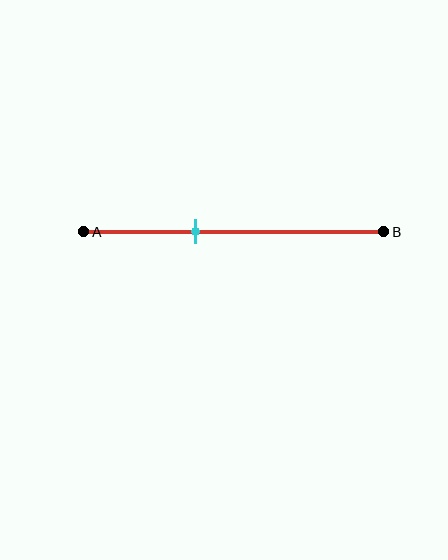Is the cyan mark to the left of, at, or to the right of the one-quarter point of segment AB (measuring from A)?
The cyan mark is to the right of the one-quarter point of segment AB.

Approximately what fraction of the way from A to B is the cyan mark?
The cyan mark is approximately 40% of the way from A to B.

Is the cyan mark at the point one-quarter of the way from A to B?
No, the mark is at about 40% from A, not at the 25% one-quarter point.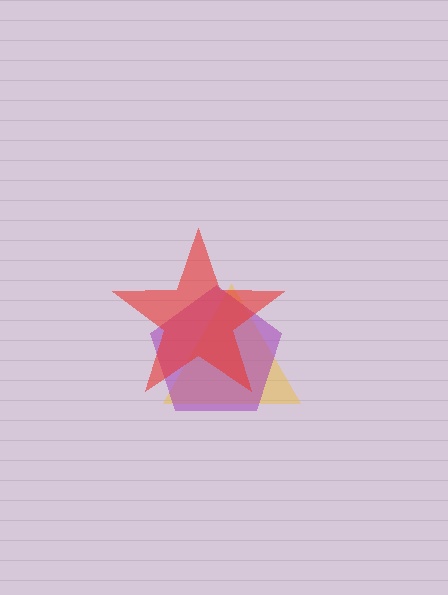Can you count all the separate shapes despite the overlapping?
Yes, there are 3 separate shapes.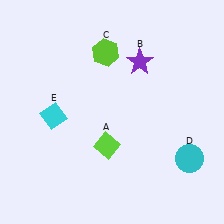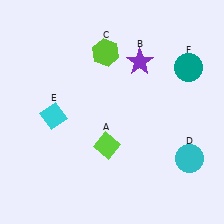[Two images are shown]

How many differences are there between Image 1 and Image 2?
There is 1 difference between the two images.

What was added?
A teal circle (F) was added in Image 2.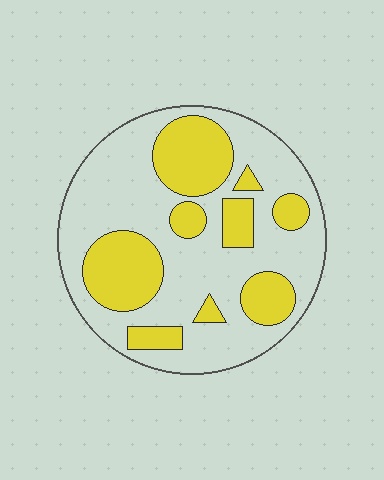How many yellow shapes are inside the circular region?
9.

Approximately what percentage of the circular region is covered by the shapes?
Approximately 35%.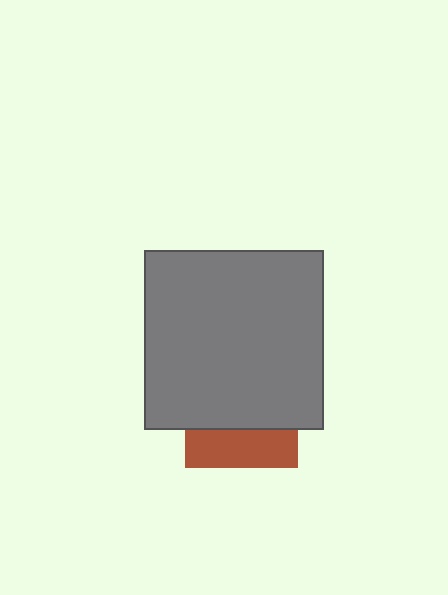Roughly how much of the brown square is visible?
A small part of it is visible (roughly 34%).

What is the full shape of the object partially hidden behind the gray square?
The partially hidden object is a brown square.